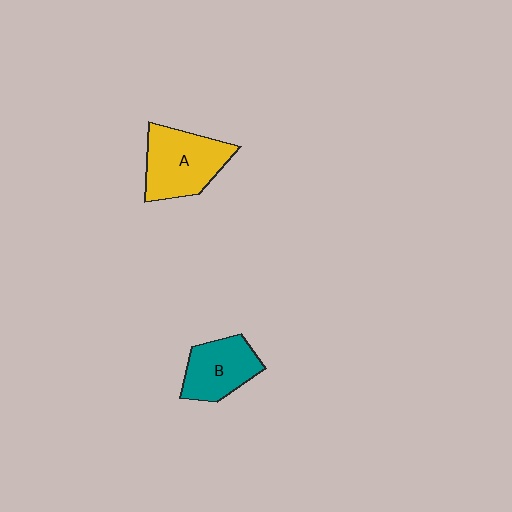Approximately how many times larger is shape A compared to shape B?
Approximately 1.3 times.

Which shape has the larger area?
Shape A (yellow).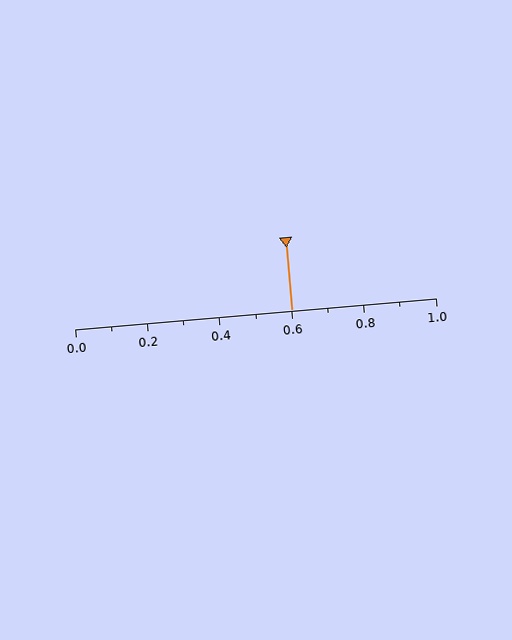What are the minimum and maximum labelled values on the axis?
The axis runs from 0.0 to 1.0.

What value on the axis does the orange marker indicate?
The marker indicates approximately 0.6.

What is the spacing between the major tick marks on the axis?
The major ticks are spaced 0.2 apart.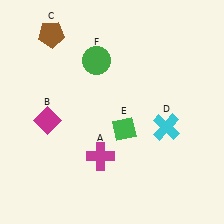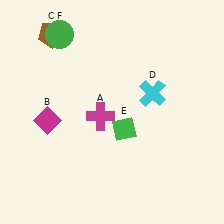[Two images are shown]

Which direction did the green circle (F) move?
The green circle (F) moved left.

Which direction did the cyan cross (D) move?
The cyan cross (D) moved up.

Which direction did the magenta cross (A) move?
The magenta cross (A) moved up.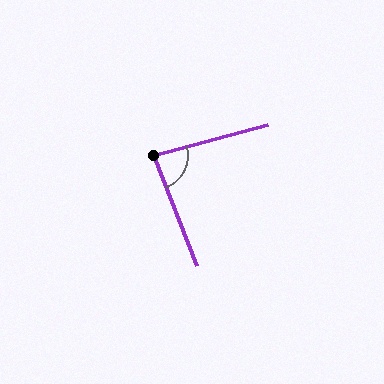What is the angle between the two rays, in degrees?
Approximately 83 degrees.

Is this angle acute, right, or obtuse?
It is acute.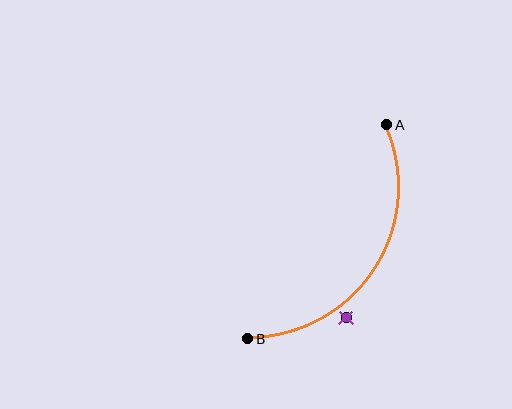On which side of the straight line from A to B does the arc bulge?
The arc bulges to the right of the straight line connecting A and B.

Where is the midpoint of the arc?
The arc midpoint is the point on the curve farthest from the straight line joining A and B. It sits to the right of that line.